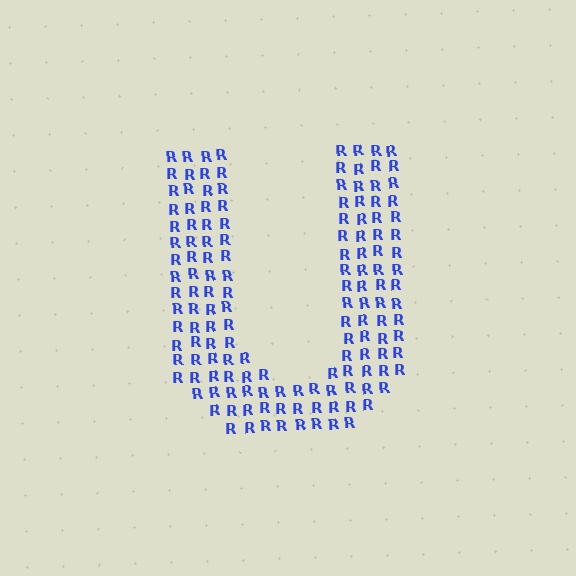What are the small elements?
The small elements are letter R's.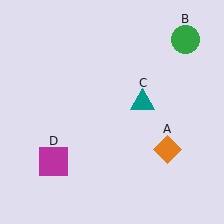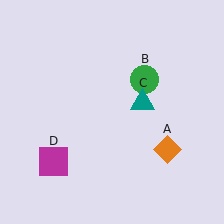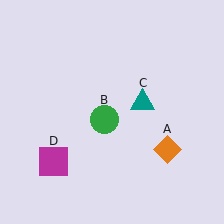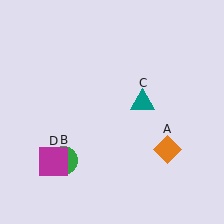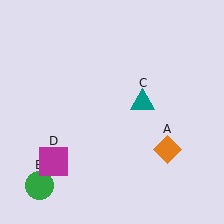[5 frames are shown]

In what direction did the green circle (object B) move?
The green circle (object B) moved down and to the left.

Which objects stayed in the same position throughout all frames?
Orange diamond (object A) and teal triangle (object C) and magenta square (object D) remained stationary.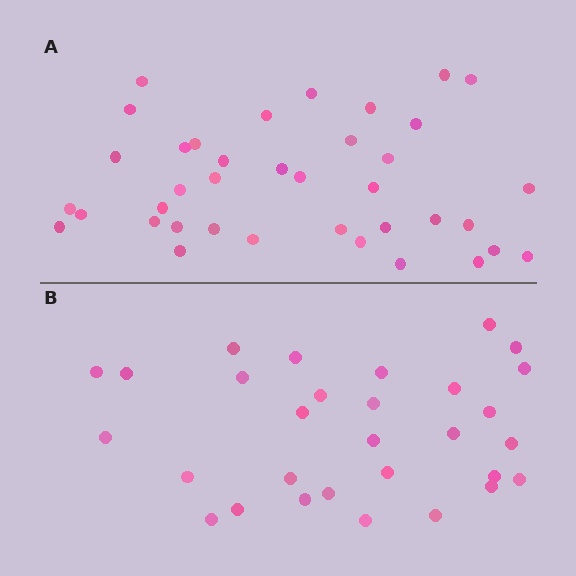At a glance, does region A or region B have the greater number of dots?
Region A (the top region) has more dots.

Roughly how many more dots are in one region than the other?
Region A has roughly 8 or so more dots than region B.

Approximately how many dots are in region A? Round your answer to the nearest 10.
About 40 dots. (The exact count is 38, which rounds to 40.)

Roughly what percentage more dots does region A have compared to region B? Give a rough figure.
About 25% more.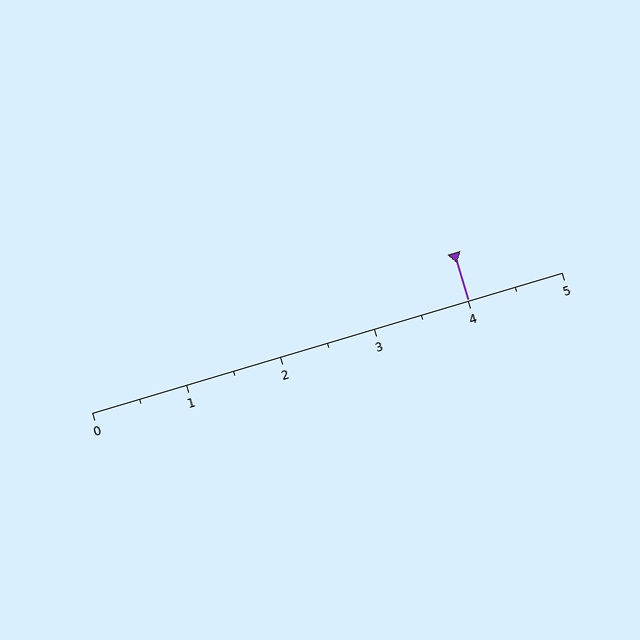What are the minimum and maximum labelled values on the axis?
The axis runs from 0 to 5.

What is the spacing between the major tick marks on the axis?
The major ticks are spaced 1 apart.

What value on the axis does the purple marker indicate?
The marker indicates approximately 4.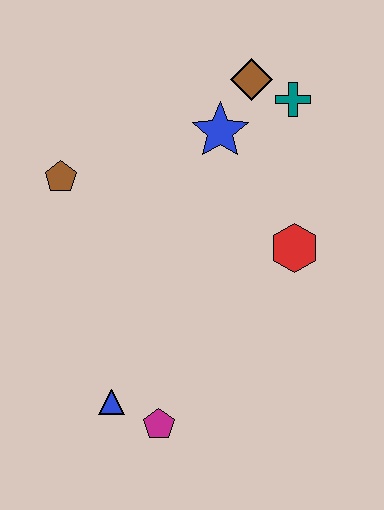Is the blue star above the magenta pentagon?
Yes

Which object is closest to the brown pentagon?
The blue star is closest to the brown pentagon.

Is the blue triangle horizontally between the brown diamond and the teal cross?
No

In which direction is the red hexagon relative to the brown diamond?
The red hexagon is below the brown diamond.